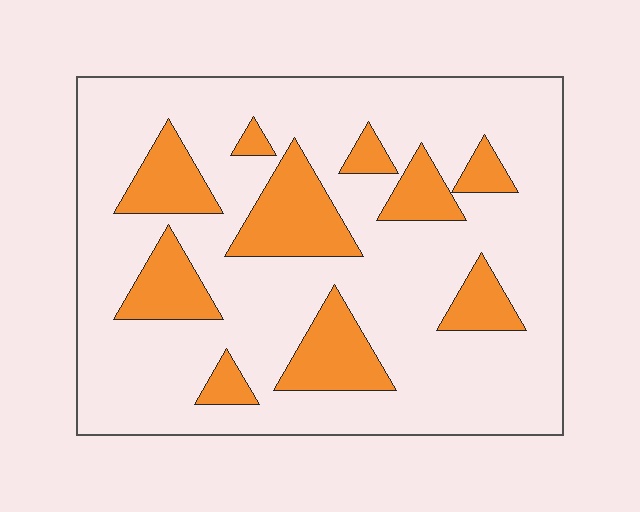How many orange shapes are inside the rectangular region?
10.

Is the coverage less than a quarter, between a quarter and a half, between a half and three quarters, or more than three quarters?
Less than a quarter.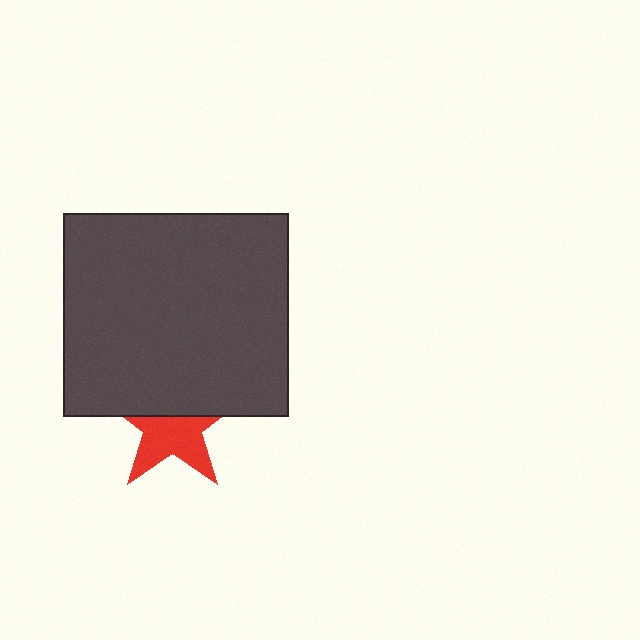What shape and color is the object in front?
The object in front is a dark gray rectangle.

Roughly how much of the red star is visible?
About half of it is visible (roughly 54%).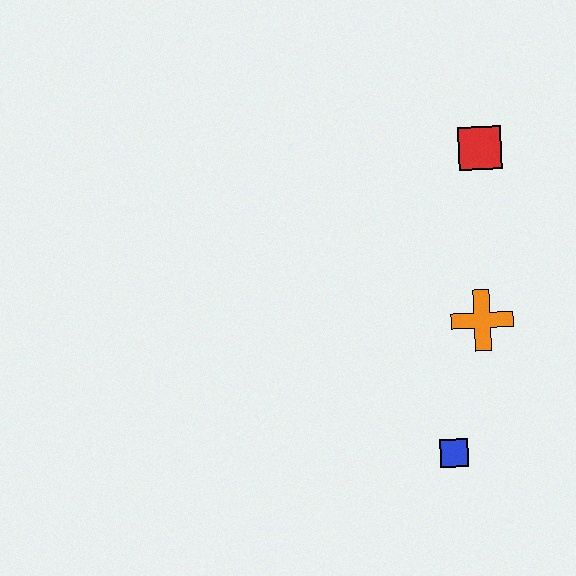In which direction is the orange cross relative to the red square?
The orange cross is below the red square.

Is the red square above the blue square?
Yes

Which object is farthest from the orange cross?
The red square is farthest from the orange cross.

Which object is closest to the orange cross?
The blue square is closest to the orange cross.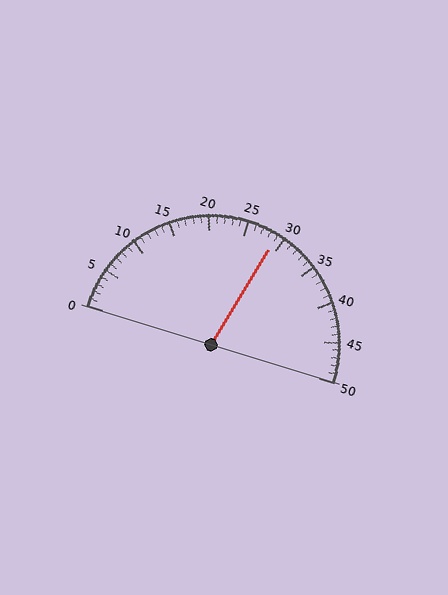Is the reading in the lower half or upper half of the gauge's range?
The reading is in the upper half of the range (0 to 50).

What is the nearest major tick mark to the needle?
The nearest major tick mark is 30.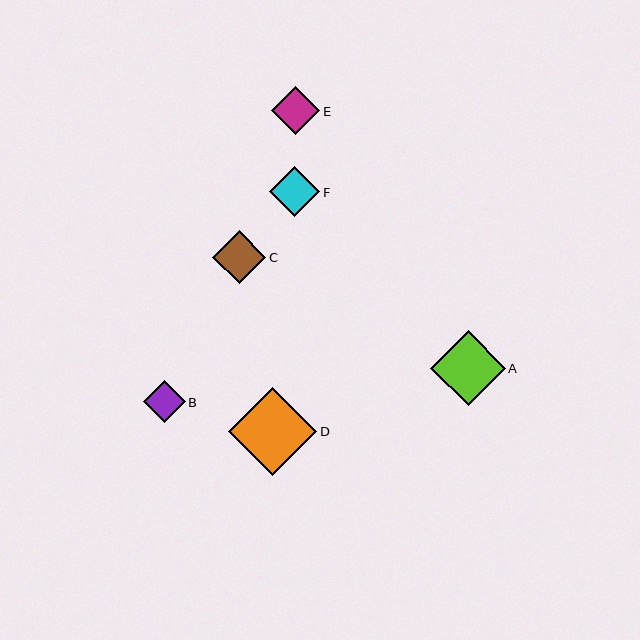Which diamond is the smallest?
Diamond B is the smallest with a size of approximately 42 pixels.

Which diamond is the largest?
Diamond D is the largest with a size of approximately 88 pixels.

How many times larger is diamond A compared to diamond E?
Diamond A is approximately 1.6 times the size of diamond E.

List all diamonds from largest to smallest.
From largest to smallest: D, A, C, F, E, B.